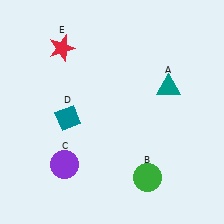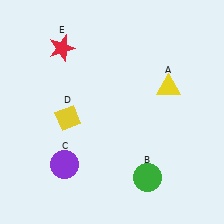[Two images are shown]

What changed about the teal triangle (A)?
In Image 1, A is teal. In Image 2, it changed to yellow.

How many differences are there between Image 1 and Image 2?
There are 2 differences between the two images.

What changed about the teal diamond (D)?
In Image 1, D is teal. In Image 2, it changed to yellow.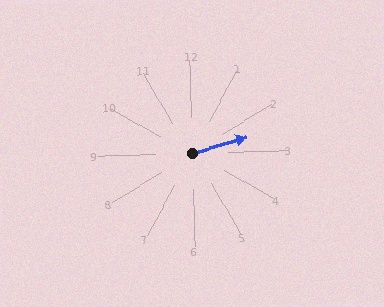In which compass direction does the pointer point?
East.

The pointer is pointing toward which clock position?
Roughly 2 o'clock.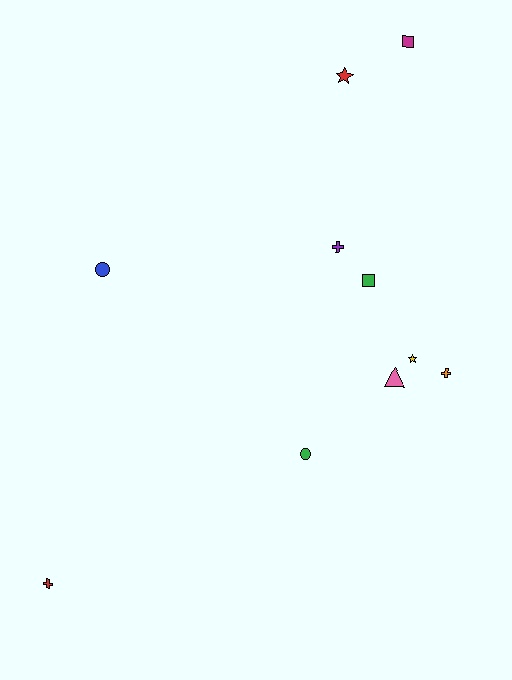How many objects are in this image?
There are 10 objects.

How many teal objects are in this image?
There are no teal objects.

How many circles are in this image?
There are 2 circles.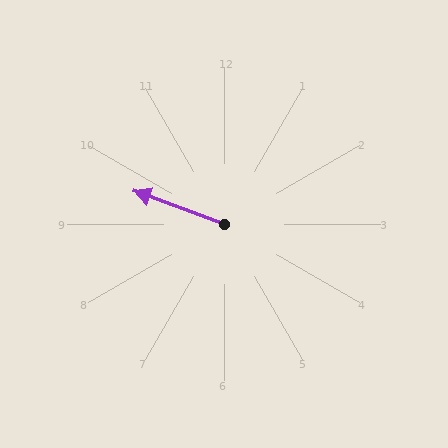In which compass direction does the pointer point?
West.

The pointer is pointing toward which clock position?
Roughly 10 o'clock.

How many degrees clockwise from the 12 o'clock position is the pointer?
Approximately 290 degrees.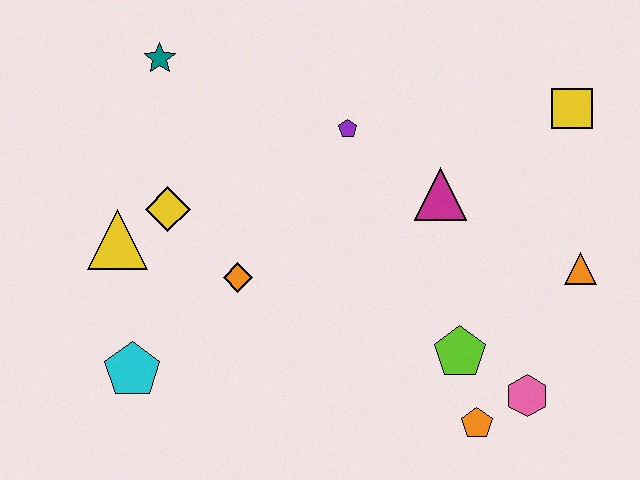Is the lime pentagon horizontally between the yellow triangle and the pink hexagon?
Yes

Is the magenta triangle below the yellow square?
Yes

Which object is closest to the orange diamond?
The yellow diamond is closest to the orange diamond.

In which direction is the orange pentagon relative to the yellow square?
The orange pentagon is below the yellow square.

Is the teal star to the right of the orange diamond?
No